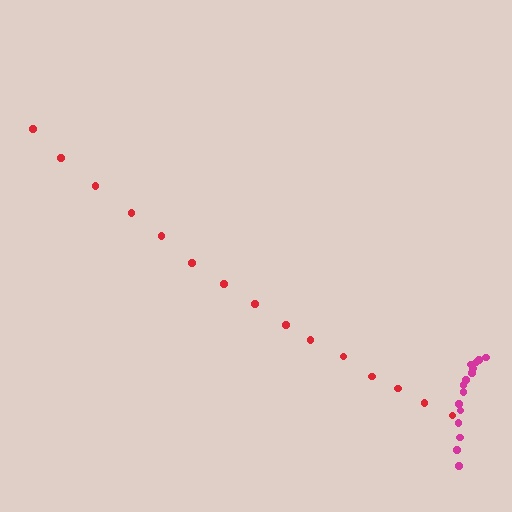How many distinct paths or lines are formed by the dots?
There are 2 distinct paths.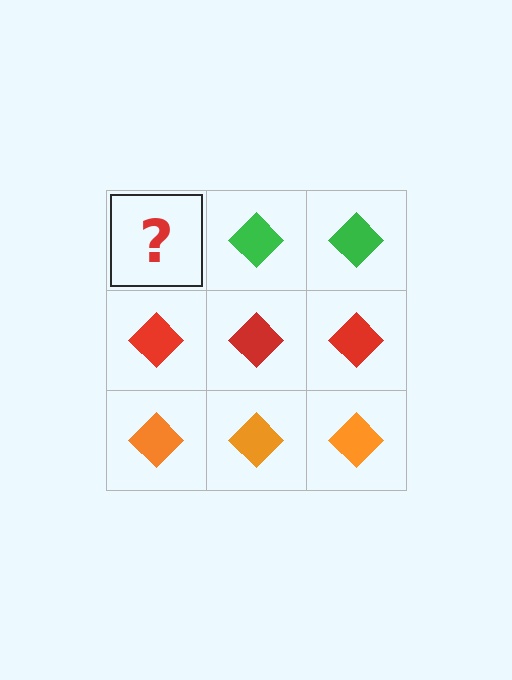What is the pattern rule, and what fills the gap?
The rule is that each row has a consistent color. The gap should be filled with a green diamond.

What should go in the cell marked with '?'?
The missing cell should contain a green diamond.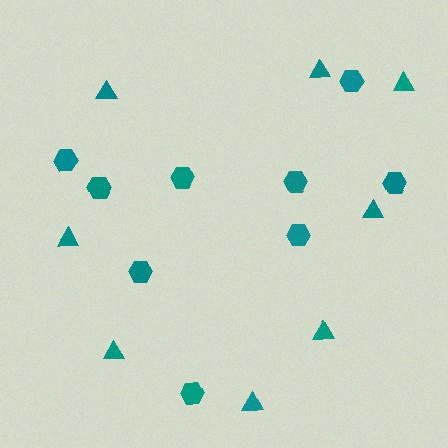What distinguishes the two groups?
There are 2 groups: one group of triangles (8) and one group of hexagons (9).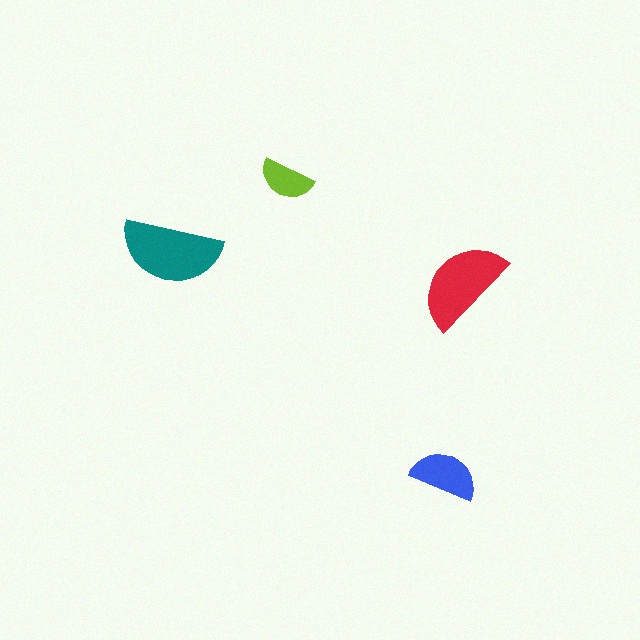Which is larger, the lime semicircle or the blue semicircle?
The blue one.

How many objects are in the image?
There are 4 objects in the image.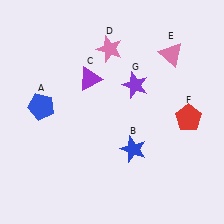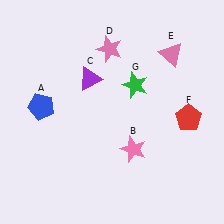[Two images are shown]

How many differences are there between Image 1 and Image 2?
There are 2 differences between the two images.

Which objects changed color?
B changed from blue to pink. G changed from purple to green.